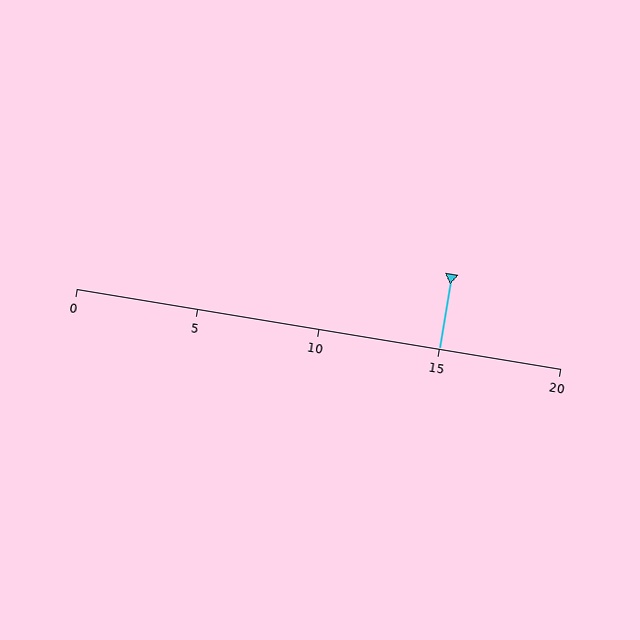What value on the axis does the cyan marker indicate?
The marker indicates approximately 15.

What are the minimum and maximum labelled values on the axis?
The axis runs from 0 to 20.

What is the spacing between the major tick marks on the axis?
The major ticks are spaced 5 apart.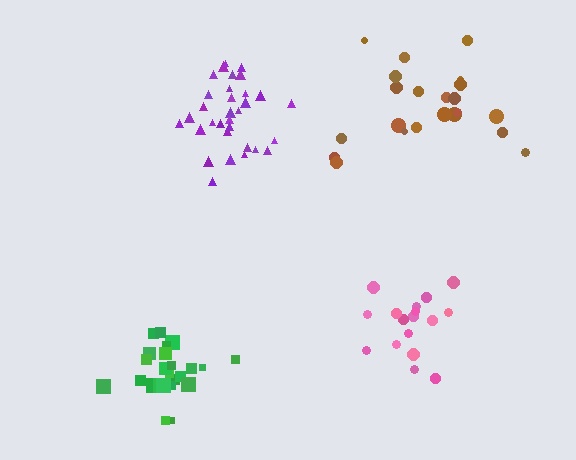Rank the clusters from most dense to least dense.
purple, green, pink, brown.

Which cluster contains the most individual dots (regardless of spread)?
Purple (32).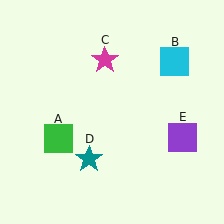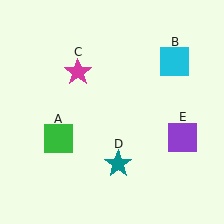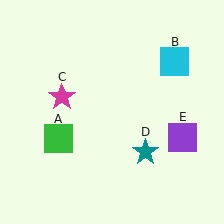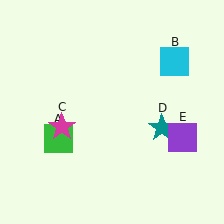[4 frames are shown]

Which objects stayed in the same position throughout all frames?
Green square (object A) and cyan square (object B) and purple square (object E) remained stationary.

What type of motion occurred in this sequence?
The magenta star (object C), teal star (object D) rotated counterclockwise around the center of the scene.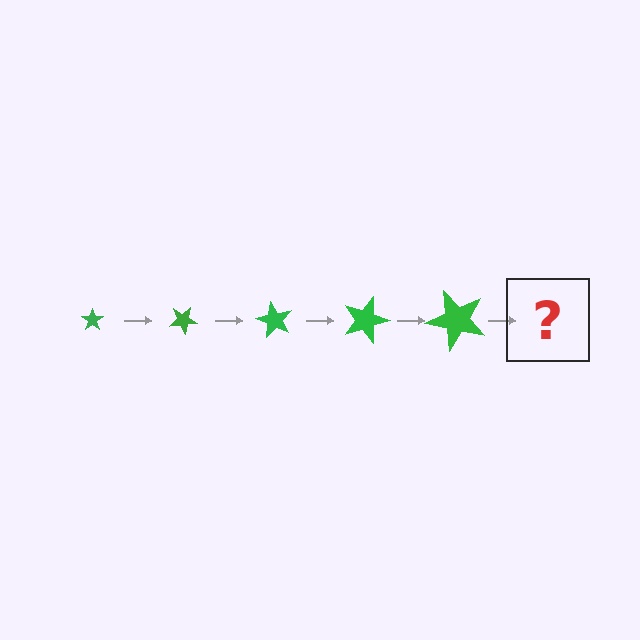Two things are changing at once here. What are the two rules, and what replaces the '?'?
The two rules are that the star grows larger each step and it rotates 30 degrees each step. The '?' should be a star, larger than the previous one and rotated 150 degrees from the start.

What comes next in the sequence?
The next element should be a star, larger than the previous one and rotated 150 degrees from the start.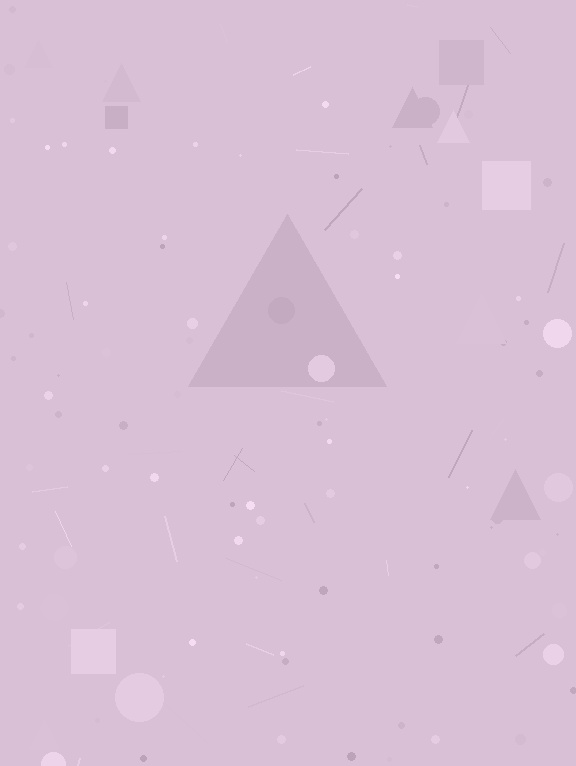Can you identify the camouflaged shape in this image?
The camouflaged shape is a triangle.